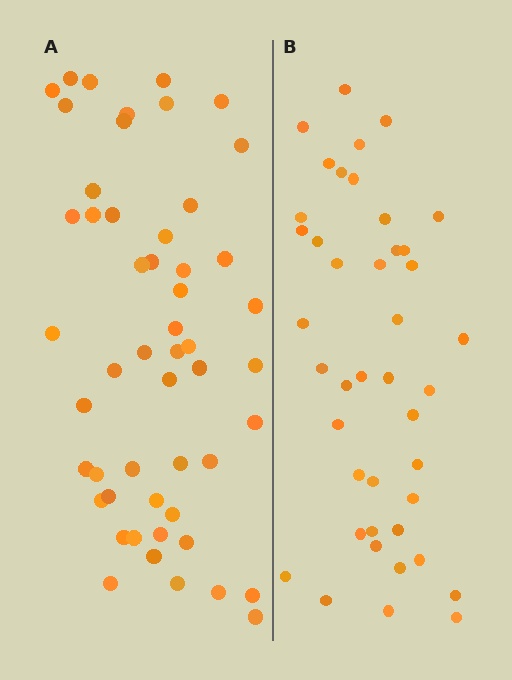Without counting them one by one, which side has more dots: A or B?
Region A (the left region) has more dots.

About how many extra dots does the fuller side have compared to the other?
Region A has roughly 10 or so more dots than region B.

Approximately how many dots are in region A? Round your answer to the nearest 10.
About 50 dots. (The exact count is 52, which rounds to 50.)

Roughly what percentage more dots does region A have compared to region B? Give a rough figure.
About 25% more.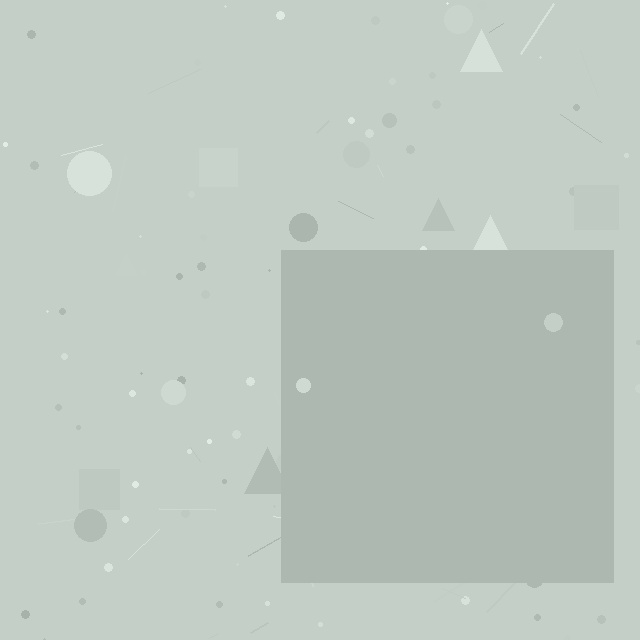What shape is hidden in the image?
A square is hidden in the image.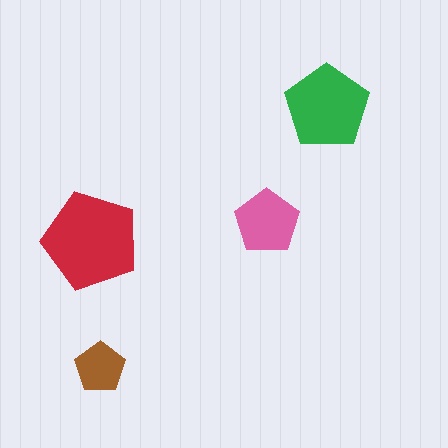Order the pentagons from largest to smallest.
the red one, the green one, the pink one, the brown one.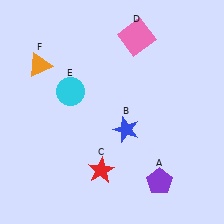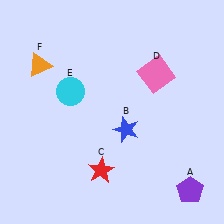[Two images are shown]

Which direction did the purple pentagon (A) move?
The purple pentagon (A) moved right.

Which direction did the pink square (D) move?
The pink square (D) moved down.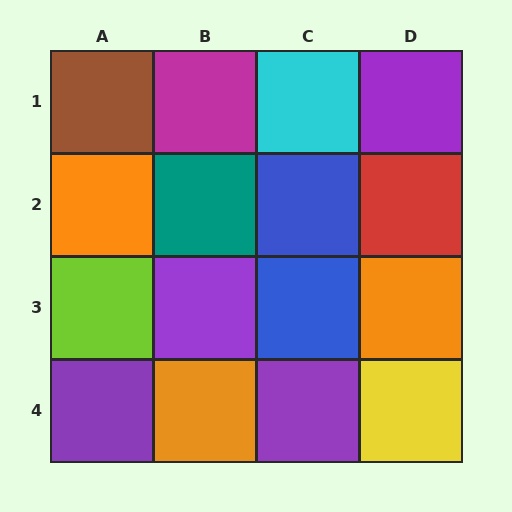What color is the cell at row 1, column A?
Brown.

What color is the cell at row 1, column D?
Purple.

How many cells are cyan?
1 cell is cyan.